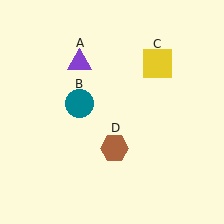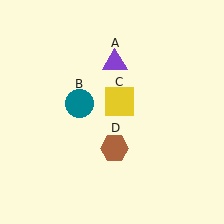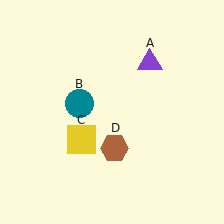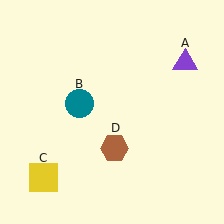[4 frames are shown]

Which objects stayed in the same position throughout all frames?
Teal circle (object B) and brown hexagon (object D) remained stationary.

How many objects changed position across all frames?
2 objects changed position: purple triangle (object A), yellow square (object C).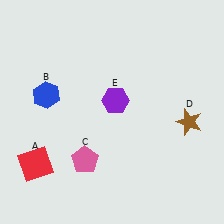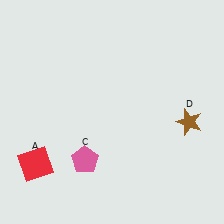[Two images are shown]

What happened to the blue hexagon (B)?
The blue hexagon (B) was removed in Image 2. It was in the top-left area of Image 1.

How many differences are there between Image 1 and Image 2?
There are 2 differences between the two images.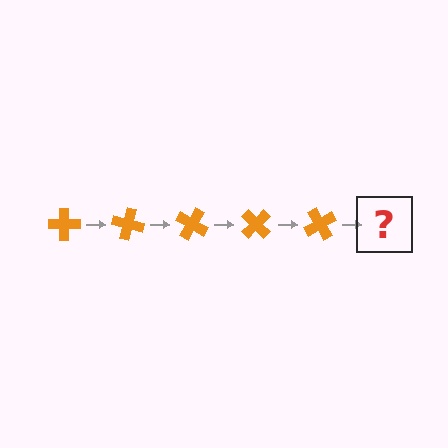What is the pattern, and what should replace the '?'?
The pattern is that the cross rotates 15 degrees each step. The '?' should be an orange cross rotated 75 degrees.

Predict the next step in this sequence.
The next step is an orange cross rotated 75 degrees.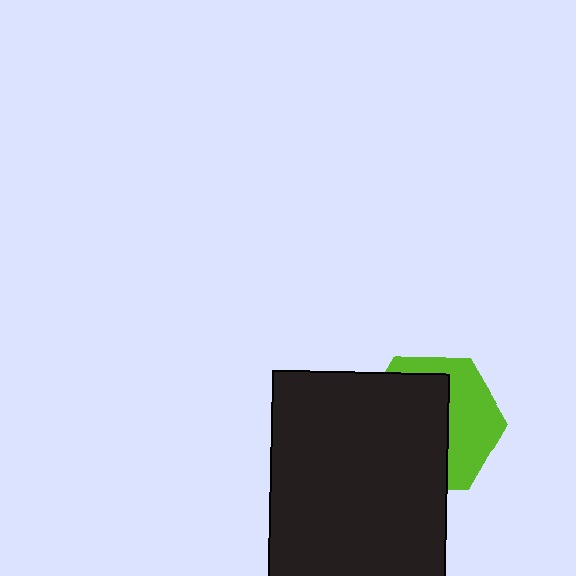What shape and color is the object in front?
The object in front is a black rectangle.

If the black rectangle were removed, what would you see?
You would see the complete lime hexagon.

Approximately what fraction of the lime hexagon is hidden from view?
Roughly 59% of the lime hexagon is hidden behind the black rectangle.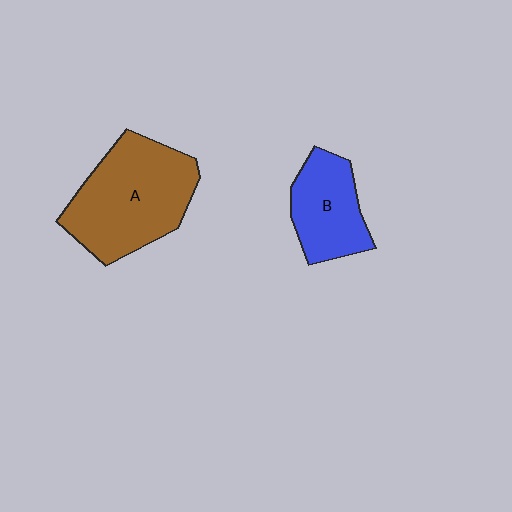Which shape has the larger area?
Shape A (brown).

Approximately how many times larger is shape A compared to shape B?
Approximately 1.7 times.